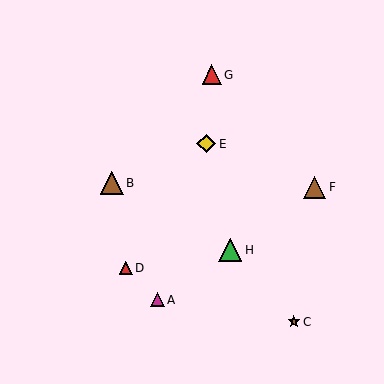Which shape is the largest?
The green triangle (labeled H) is the largest.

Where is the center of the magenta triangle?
The center of the magenta triangle is at (157, 300).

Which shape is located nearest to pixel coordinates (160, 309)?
The magenta triangle (labeled A) at (157, 300) is nearest to that location.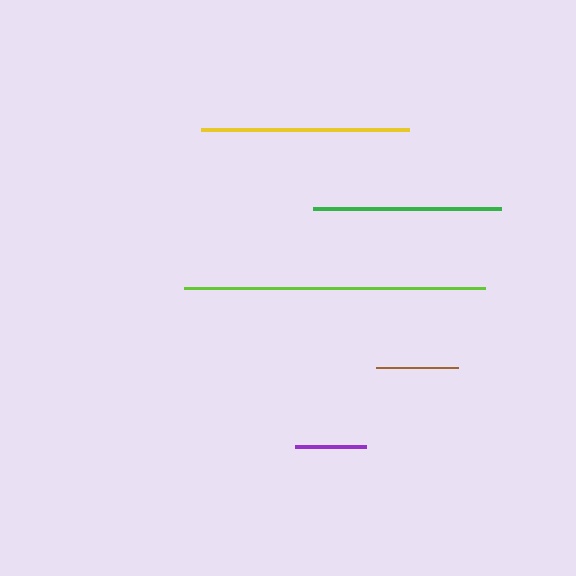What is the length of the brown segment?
The brown segment is approximately 82 pixels long.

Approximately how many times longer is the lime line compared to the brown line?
The lime line is approximately 3.7 times the length of the brown line.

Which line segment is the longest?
The lime line is the longest at approximately 301 pixels.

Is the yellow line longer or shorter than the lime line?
The lime line is longer than the yellow line.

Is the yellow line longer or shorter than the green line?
The yellow line is longer than the green line.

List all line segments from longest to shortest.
From longest to shortest: lime, yellow, green, brown, purple.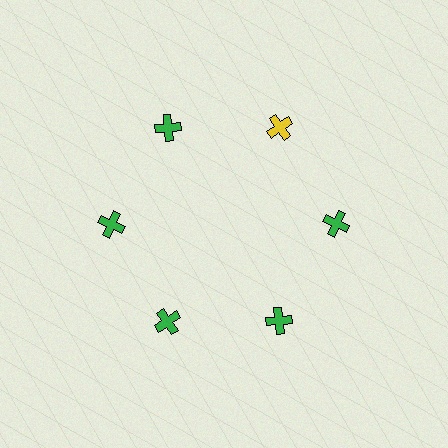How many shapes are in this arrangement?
There are 6 shapes arranged in a ring pattern.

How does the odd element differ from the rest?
It has a different color: yellow instead of green.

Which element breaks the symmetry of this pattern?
The yellow cross at roughly the 1 o'clock position breaks the symmetry. All other shapes are green crosses.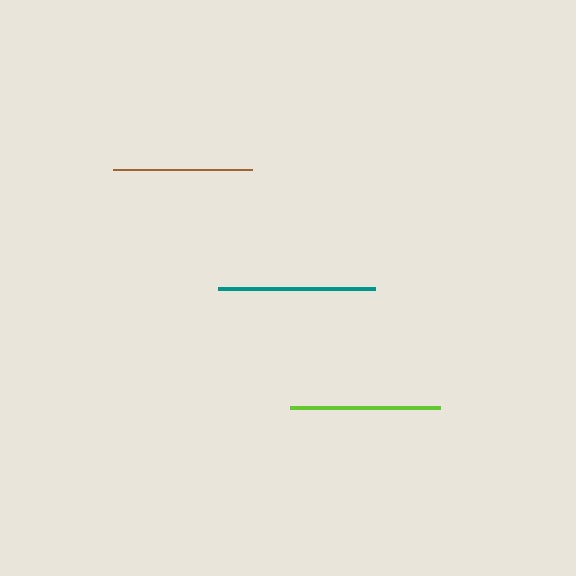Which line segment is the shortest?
The brown line is the shortest at approximately 139 pixels.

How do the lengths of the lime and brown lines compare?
The lime and brown lines are approximately the same length.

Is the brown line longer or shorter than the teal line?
The teal line is longer than the brown line.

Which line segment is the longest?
The teal line is the longest at approximately 157 pixels.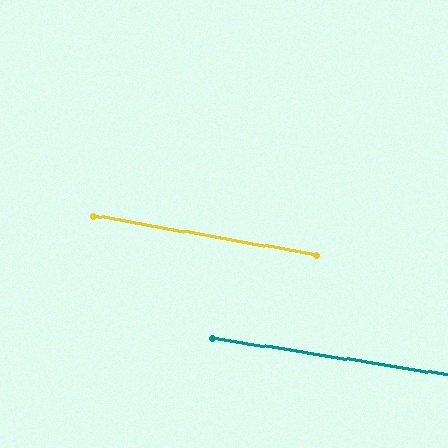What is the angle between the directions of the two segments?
Approximately 1 degree.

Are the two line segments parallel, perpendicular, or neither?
Parallel — their directions differ by only 0.9°.